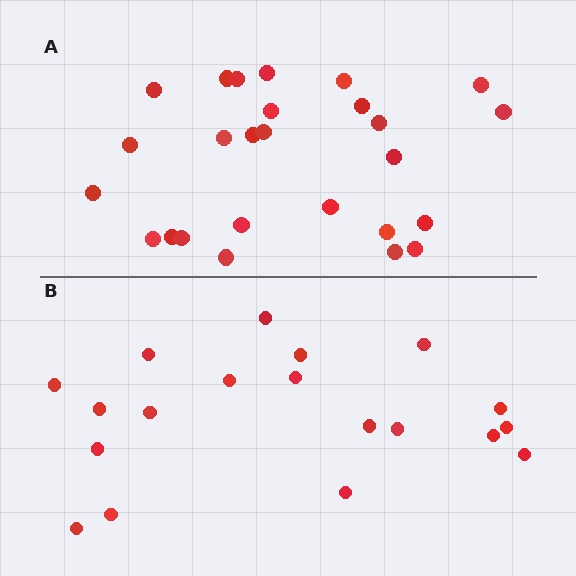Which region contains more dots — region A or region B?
Region A (the top region) has more dots.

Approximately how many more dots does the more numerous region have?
Region A has roughly 8 or so more dots than region B.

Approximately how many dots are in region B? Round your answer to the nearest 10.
About 20 dots. (The exact count is 19, which rounds to 20.)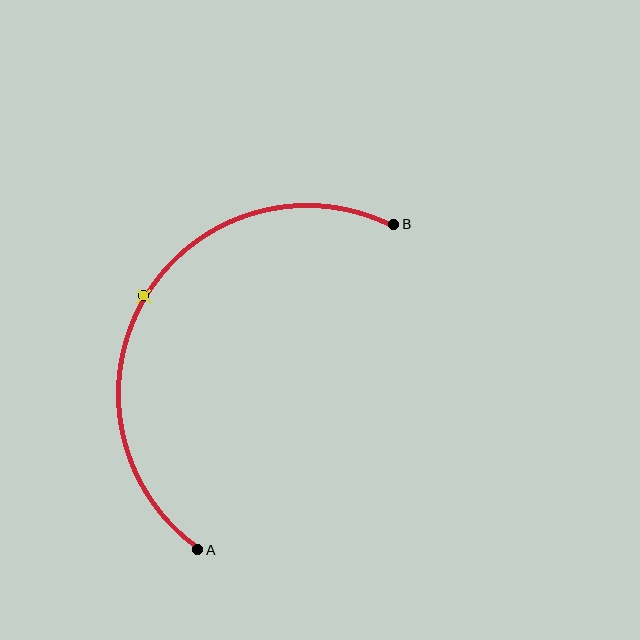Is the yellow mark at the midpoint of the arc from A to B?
Yes. The yellow mark lies on the arc at equal arc-length from both A and B — it is the arc midpoint.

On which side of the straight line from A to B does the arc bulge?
The arc bulges to the left of the straight line connecting A and B.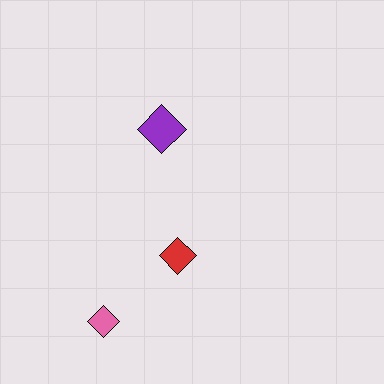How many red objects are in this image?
There is 1 red object.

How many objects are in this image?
There are 3 objects.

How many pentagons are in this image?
There are no pentagons.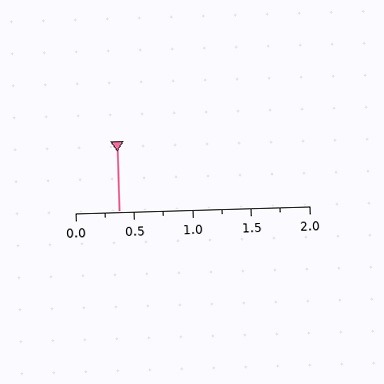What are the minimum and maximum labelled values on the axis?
The axis runs from 0.0 to 2.0.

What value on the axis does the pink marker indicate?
The marker indicates approximately 0.38.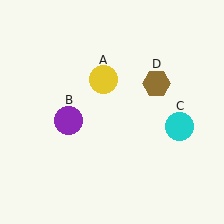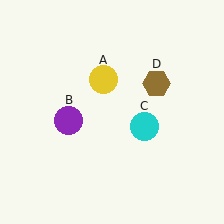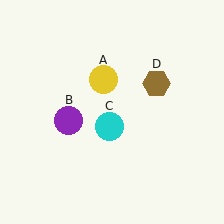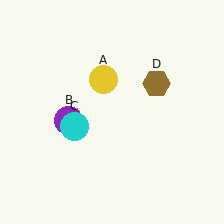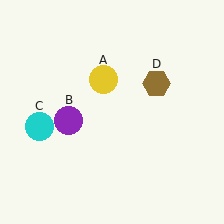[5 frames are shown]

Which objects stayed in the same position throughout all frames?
Yellow circle (object A) and purple circle (object B) and brown hexagon (object D) remained stationary.